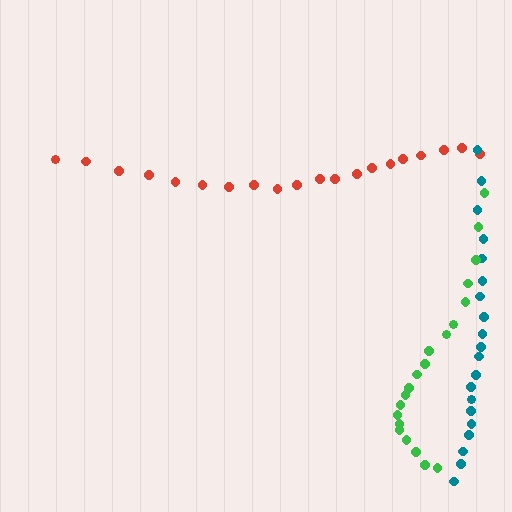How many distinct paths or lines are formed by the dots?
There are 3 distinct paths.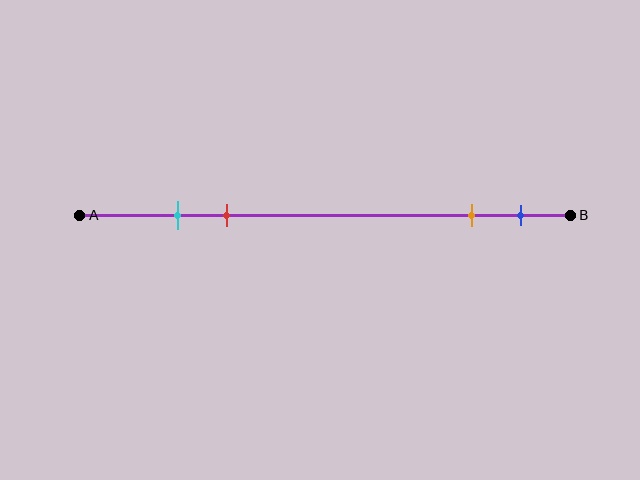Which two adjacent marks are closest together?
The cyan and red marks are the closest adjacent pair.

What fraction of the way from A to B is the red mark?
The red mark is approximately 30% (0.3) of the way from A to B.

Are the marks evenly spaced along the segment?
No, the marks are not evenly spaced.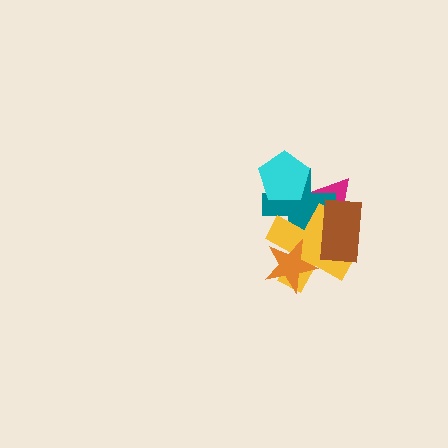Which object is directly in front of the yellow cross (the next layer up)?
The brown rectangle is directly in front of the yellow cross.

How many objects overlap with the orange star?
1 object overlaps with the orange star.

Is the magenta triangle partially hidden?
Yes, it is partially covered by another shape.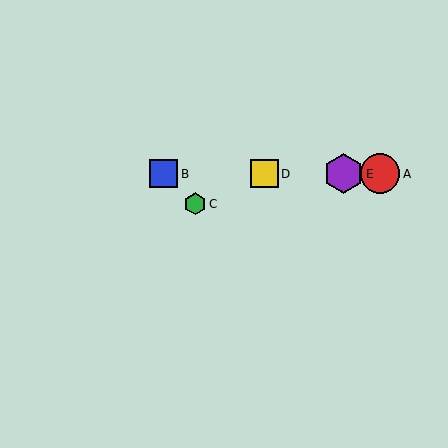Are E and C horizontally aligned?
No, E is at y≈174 and C is at y≈204.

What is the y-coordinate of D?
Object D is at y≈174.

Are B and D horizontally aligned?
Yes, both are at y≈174.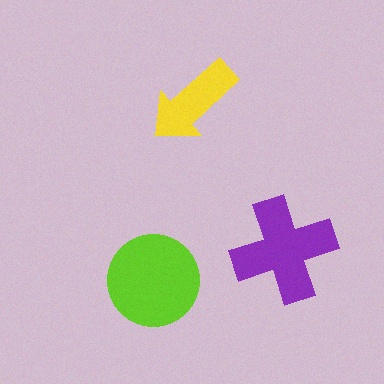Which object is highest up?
The yellow arrow is topmost.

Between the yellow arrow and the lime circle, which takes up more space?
The lime circle.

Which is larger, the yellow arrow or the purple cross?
The purple cross.